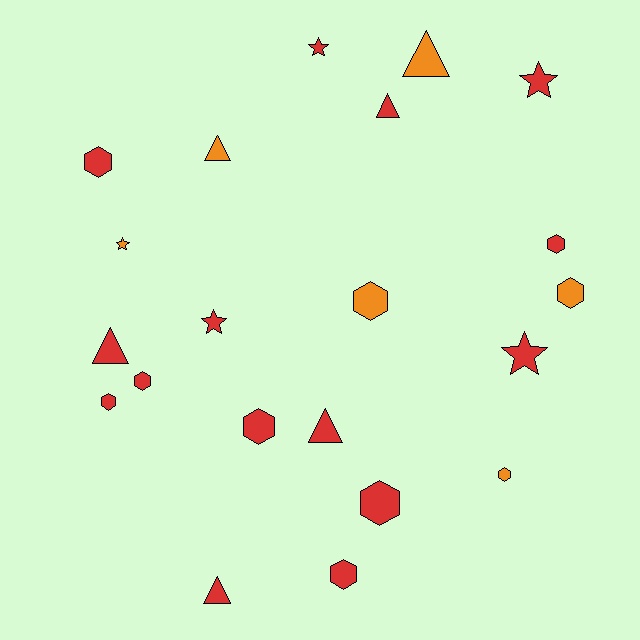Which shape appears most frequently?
Hexagon, with 10 objects.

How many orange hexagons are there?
There are 3 orange hexagons.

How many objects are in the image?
There are 21 objects.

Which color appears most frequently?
Red, with 15 objects.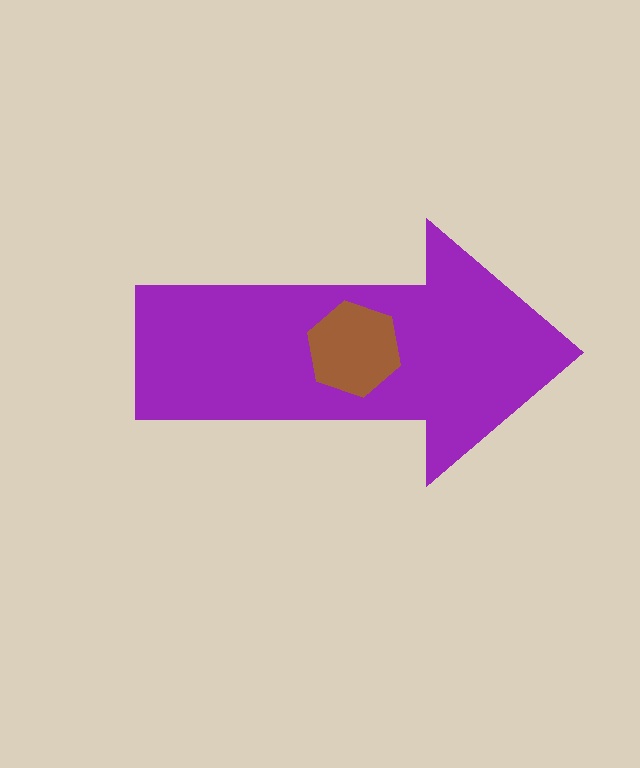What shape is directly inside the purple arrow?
The brown hexagon.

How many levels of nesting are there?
2.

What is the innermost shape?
The brown hexagon.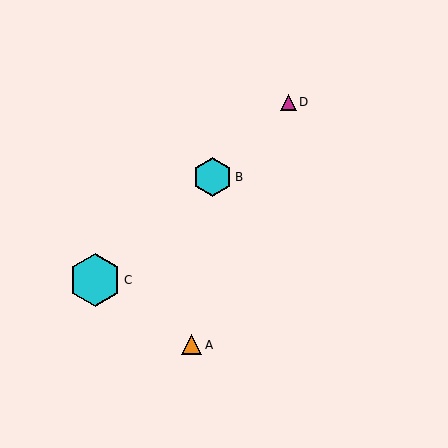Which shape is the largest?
The cyan hexagon (labeled C) is the largest.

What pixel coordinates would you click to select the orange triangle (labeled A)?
Click at (192, 345) to select the orange triangle A.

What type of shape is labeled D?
Shape D is a magenta triangle.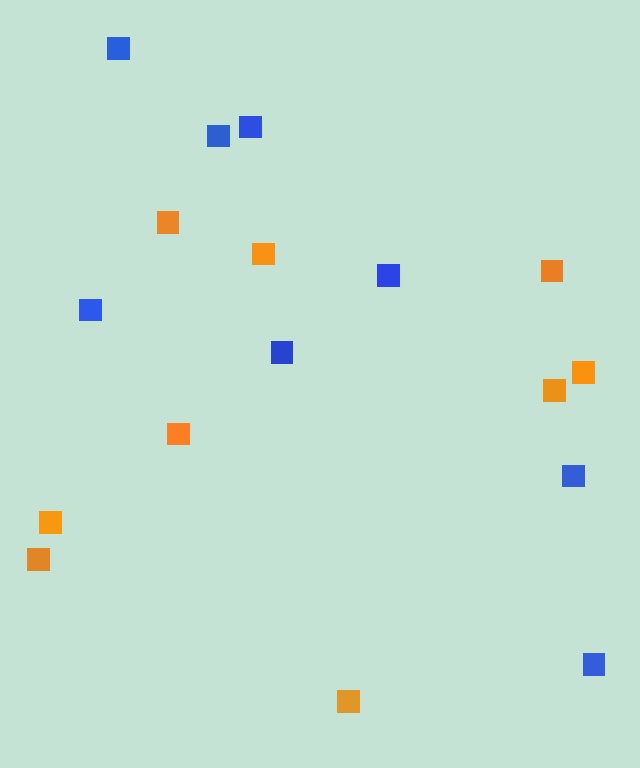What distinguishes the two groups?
There are 2 groups: one group of orange squares (9) and one group of blue squares (8).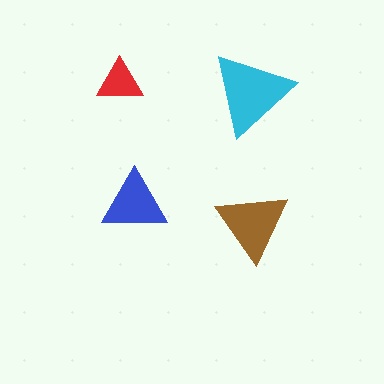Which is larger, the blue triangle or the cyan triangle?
The cyan one.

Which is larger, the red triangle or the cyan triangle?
The cyan one.